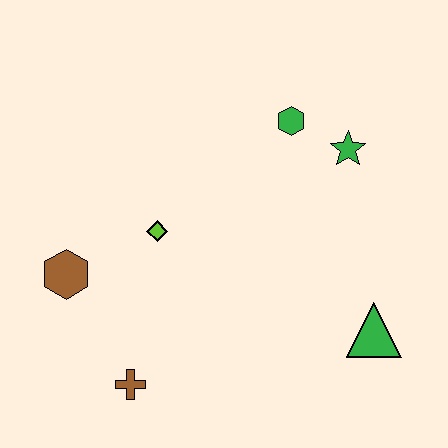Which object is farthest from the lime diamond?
The green triangle is farthest from the lime diamond.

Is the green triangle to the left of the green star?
No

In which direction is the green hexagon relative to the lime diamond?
The green hexagon is to the right of the lime diamond.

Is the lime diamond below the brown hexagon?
No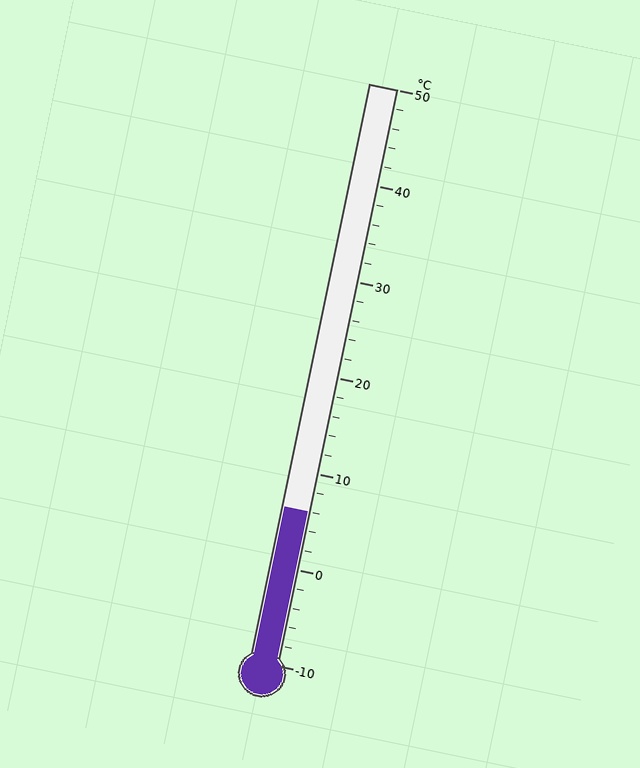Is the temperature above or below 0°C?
The temperature is above 0°C.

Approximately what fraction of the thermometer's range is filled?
The thermometer is filled to approximately 25% of its range.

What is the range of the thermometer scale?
The thermometer scale ranges from -10°C to 50°C.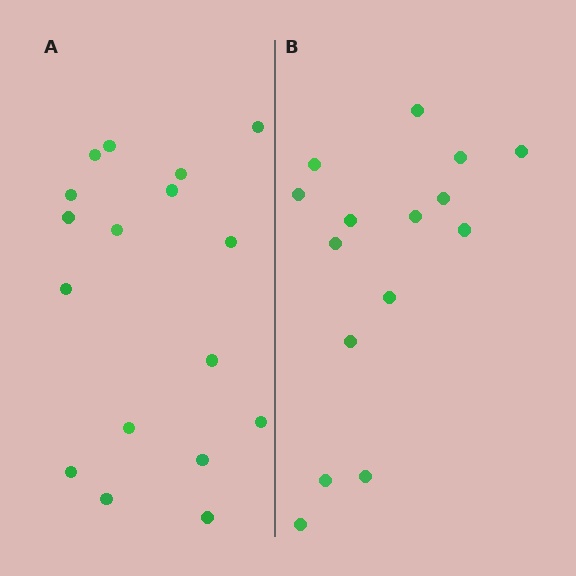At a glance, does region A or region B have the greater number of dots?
Region A (the left region) has more dots.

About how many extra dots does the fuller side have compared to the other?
Region A has just a few more — roughly 2 or 3 more dots than region B.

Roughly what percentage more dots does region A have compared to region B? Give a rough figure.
About 15% more.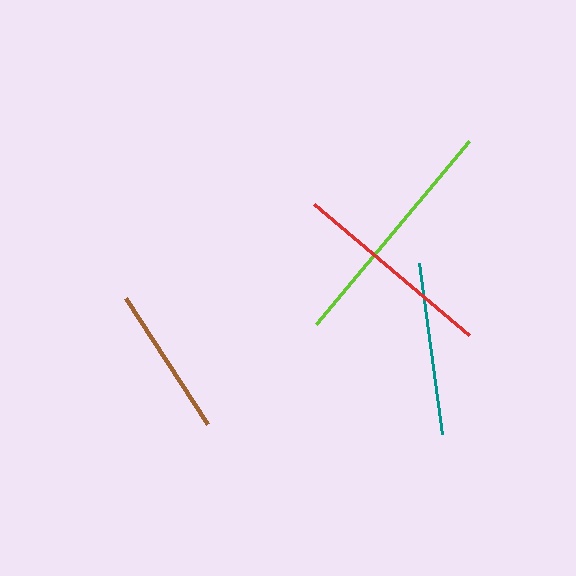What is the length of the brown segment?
The brown segment is approximately 149 pixels long.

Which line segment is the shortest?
The brown line is the shortest at approximately 149 pixels.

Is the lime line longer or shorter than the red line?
The lime line is longer than the red line.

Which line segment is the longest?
The lime line is the longest at approximately 239 pixels.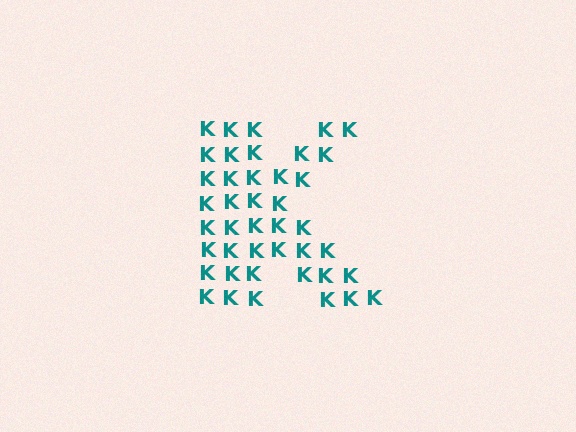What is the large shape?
The large shape is the letter K.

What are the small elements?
The small elements are letter K's.